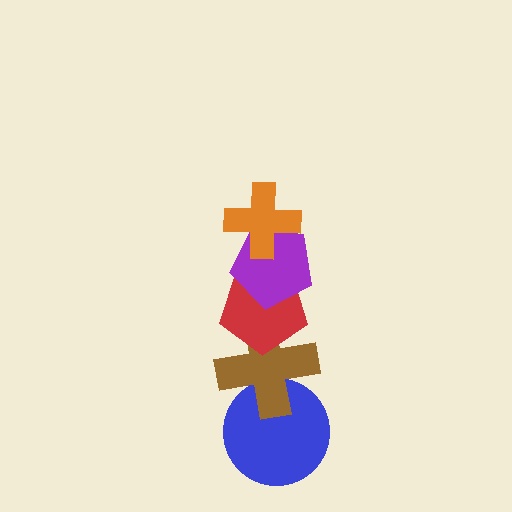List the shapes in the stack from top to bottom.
From top to bottom: the orange cross, the purple pentagon, the red pentagon, the brown cross, the blue circle.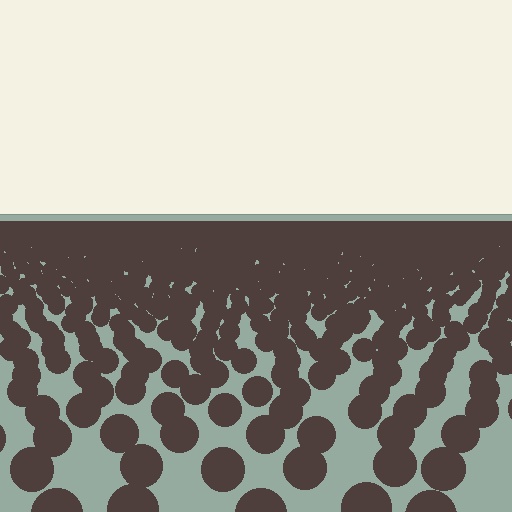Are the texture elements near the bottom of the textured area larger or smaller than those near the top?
Larger. Near the bottom, elements are closer to the viewer and appear at a bigger on-screen size.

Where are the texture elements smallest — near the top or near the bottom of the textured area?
Near the top.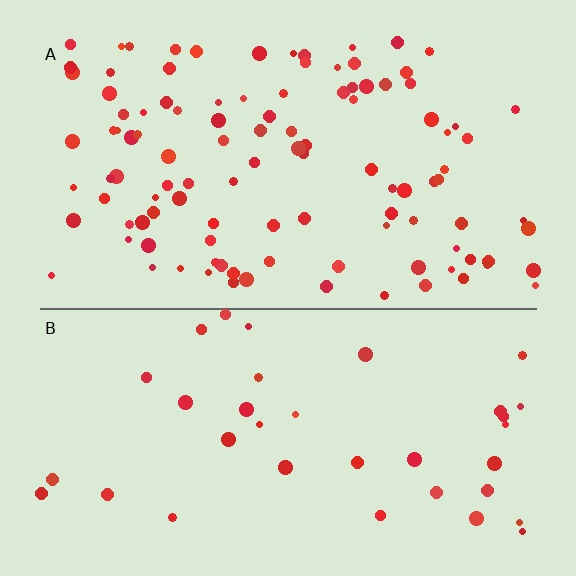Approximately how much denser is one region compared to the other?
Approximately 3.0× — region A over region B.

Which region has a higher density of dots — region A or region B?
A (the top).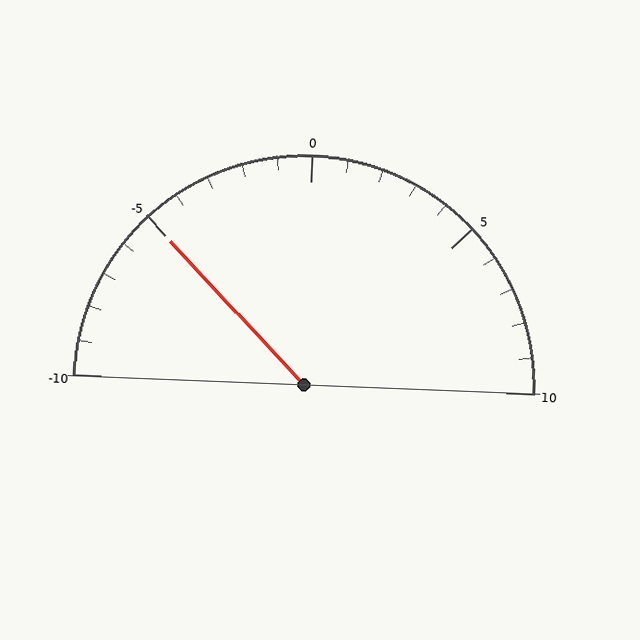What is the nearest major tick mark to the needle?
The nearest major tick mark is -5.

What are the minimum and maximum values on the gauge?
The gauge ranges from -10 to 10.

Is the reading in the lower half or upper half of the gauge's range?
The reading is in the lower half of the range (-10 to 10).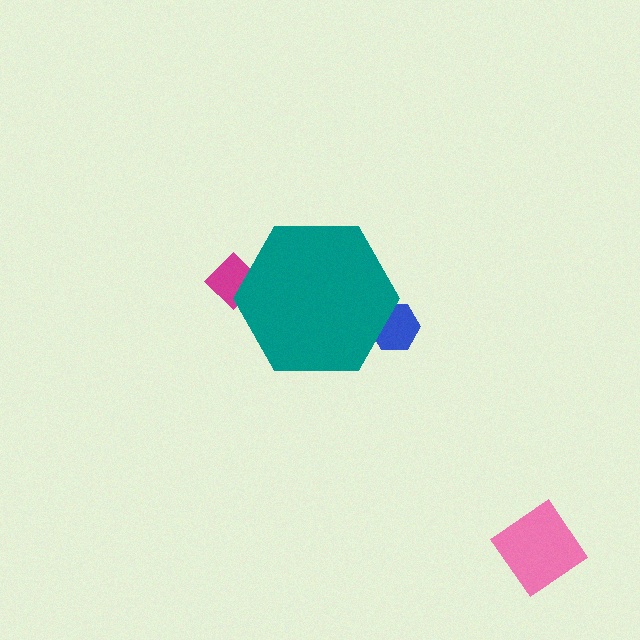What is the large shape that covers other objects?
A teal hexagon.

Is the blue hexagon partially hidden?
Yes, the blue hexagon is partially hidden behind the teal hexagon.